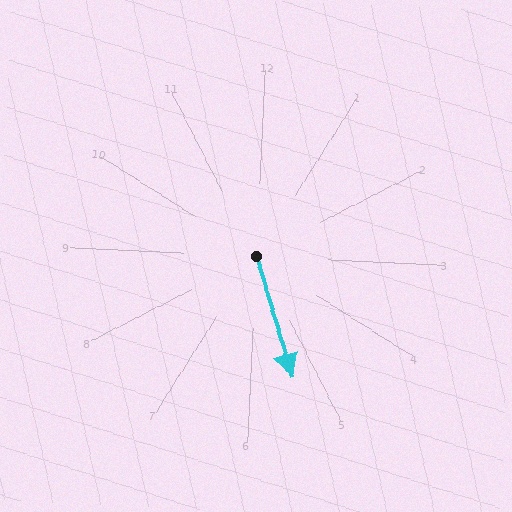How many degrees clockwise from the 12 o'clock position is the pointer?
Approximately 161 degrees.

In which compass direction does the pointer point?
South.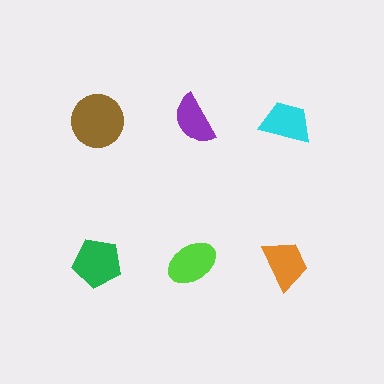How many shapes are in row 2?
3 shapes.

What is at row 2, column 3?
An orange trapezoid.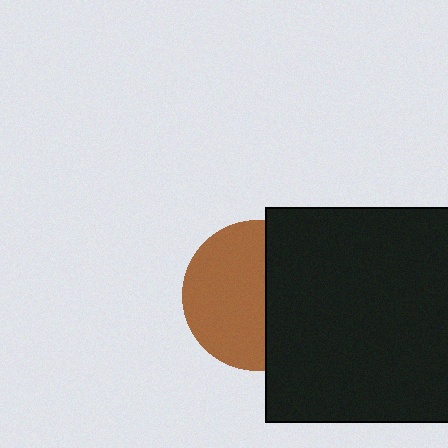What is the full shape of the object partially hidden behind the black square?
The partially hidden object is a brown circle.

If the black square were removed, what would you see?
You would see the complete brown circle.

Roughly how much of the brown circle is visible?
About half of it is visible (roughly 57%).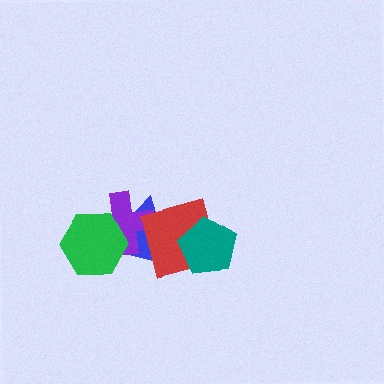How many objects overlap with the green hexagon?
2 objects overlap with the green hexagon.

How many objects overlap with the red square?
2 objects overlap with the red square.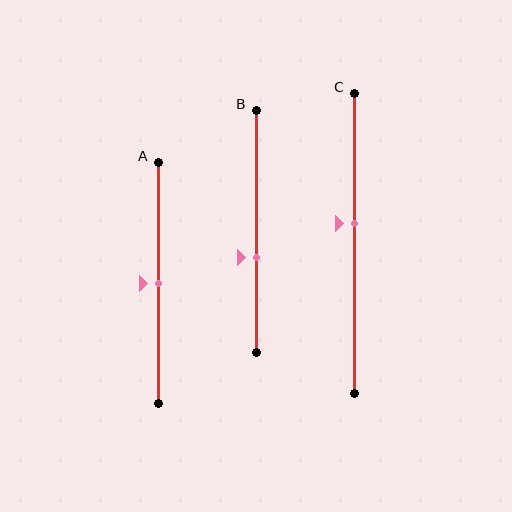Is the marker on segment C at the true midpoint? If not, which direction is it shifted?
No, the marker on segment C is shifted upward by about 7% of the segment length.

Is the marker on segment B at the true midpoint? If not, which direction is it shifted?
No, the marker on segment B is shifted downward by about 11% of the segment length.